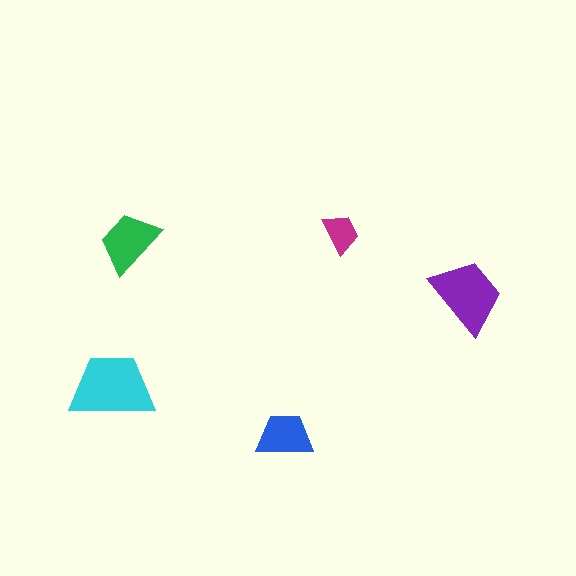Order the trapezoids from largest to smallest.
the cyan one, the purple one, the green one, the blue one, the magenta one.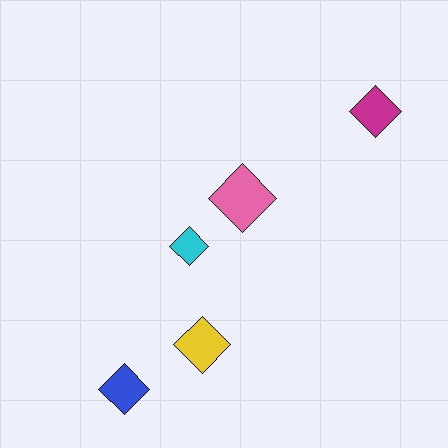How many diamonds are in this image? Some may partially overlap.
There are 5 diamonds.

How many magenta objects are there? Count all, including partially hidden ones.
There is 1 magenta object.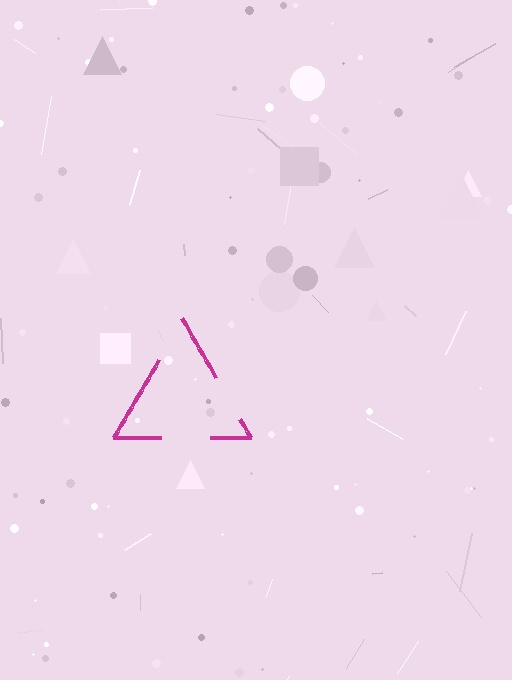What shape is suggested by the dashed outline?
The dashed outline suggests a triangle.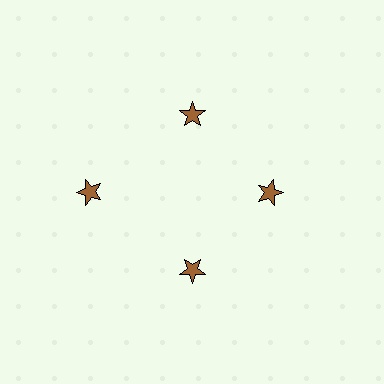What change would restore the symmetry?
The symmetry would be restored by moving it inward, back onto the ring so that all 4 stars sit at equal angles and equal distance from the center.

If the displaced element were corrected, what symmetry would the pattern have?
It would have 4-fold rotational symmetry — the pattern would map onto itself every 90 degrees.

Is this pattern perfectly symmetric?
No. The 4 brown stars are arranged in a ring, but one element near the 9 o'clock position is pushed outward from the center, breaking the 4-fold rotational symmetry.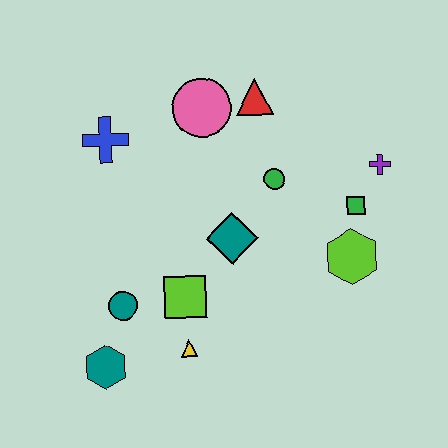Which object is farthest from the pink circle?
The teal hexagon is farthest from the pink circle.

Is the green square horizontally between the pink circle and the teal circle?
No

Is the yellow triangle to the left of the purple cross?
Yes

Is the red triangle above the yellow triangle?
Yes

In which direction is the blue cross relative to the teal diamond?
The blue cross is to the left of the teal diamond.